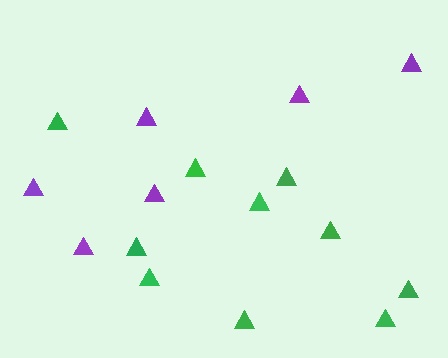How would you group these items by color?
There are 2 groups: one group of purple triangles (6) and one group of green triangles (10).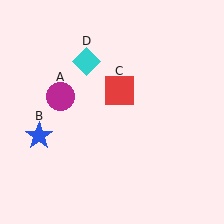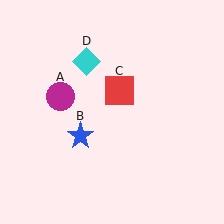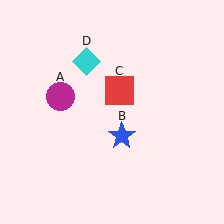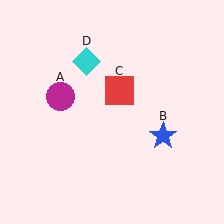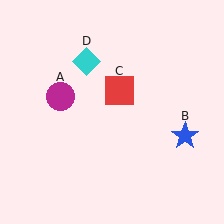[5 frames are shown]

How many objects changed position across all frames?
1 object changed position: blue star (object B).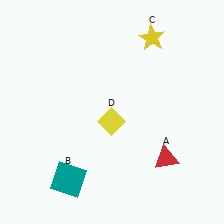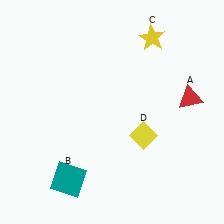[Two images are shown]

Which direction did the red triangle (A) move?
The red triangle (A) moved up.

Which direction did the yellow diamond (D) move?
The yellow diamond (D) moved right.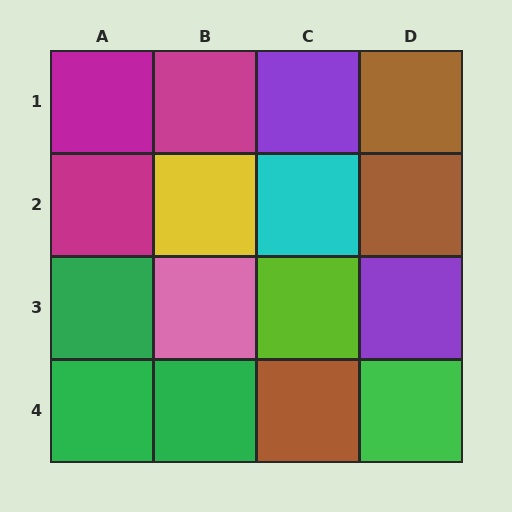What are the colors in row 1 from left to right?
Magenta, magenta, purple, brown.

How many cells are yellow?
1 cell is yellow.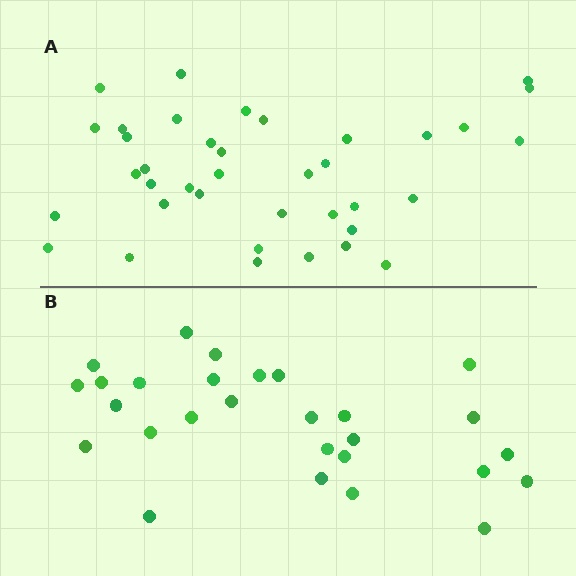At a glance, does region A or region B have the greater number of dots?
Region A (the top region) has more dots.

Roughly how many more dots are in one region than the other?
Region A has roughly 10 or so more dots than region B.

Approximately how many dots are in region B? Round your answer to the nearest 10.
About 30 dots. (The exact count is 28, which rounds to 30.)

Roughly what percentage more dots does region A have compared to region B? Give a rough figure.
About 35% more.